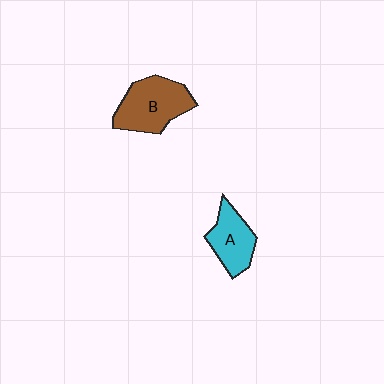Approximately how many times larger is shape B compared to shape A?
Approximately 1.4 times.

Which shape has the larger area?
Shape B (brown).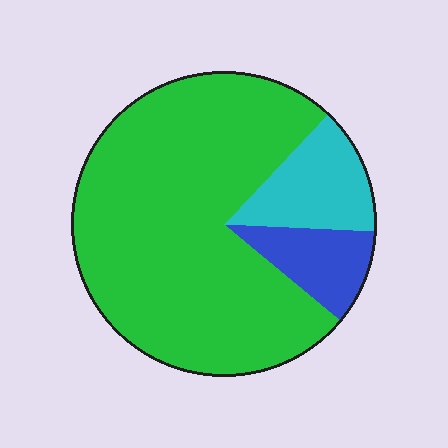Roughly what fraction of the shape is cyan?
Cyan covers 14% of the shape.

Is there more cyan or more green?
Green.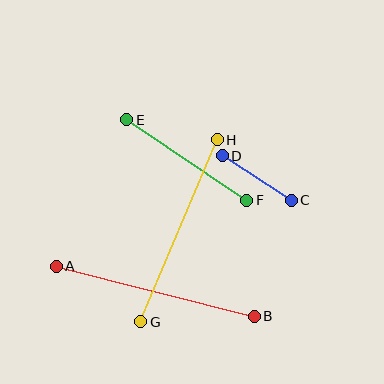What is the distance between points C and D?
The distance is approximately 82 pixels.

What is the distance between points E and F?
The distance is approximately 144 pixels.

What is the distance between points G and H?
The distance is approximately 198 pixels.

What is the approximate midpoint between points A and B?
The midpoint is at approximately (155, 291) pixels.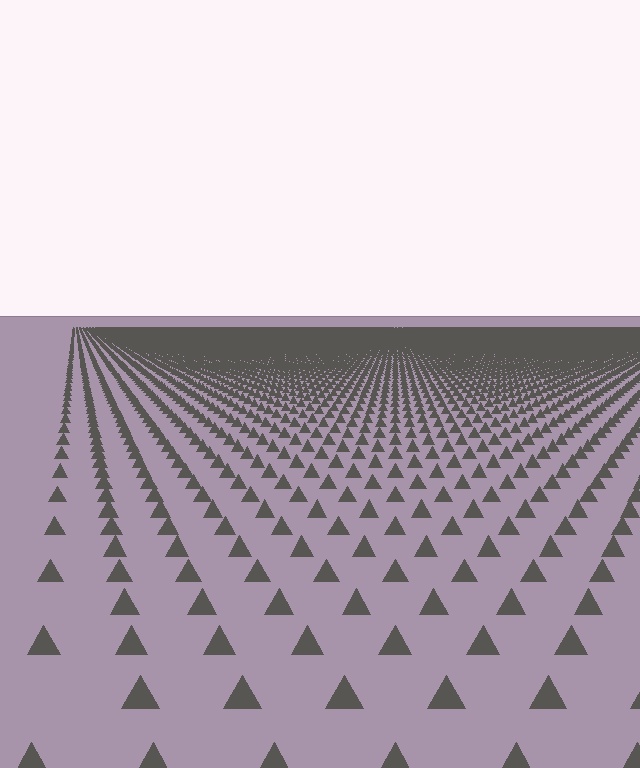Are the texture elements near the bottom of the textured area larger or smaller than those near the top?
Larger. Near the bottom, elements are closer to the viewer and appear at a bigger on-screen size.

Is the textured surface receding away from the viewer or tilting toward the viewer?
The surface is receding away from the viewer. Texture elements get smaller and denser toward the top.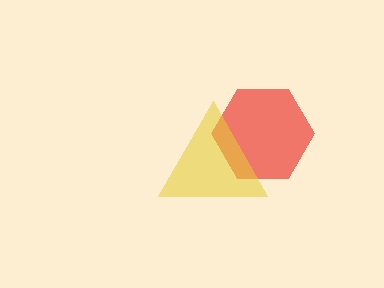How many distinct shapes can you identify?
There are 2 distinct shapes: a red hexagon, a yellow triangle.